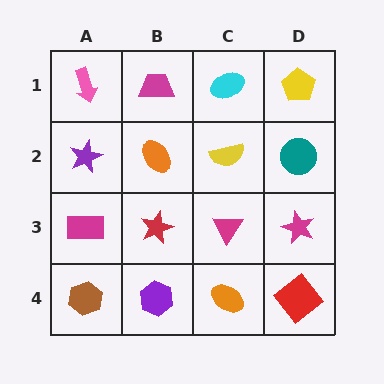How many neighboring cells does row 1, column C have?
3.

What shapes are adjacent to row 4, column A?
A magenta rectangle (row 3, column A), a purple hexagon (row 4, column B).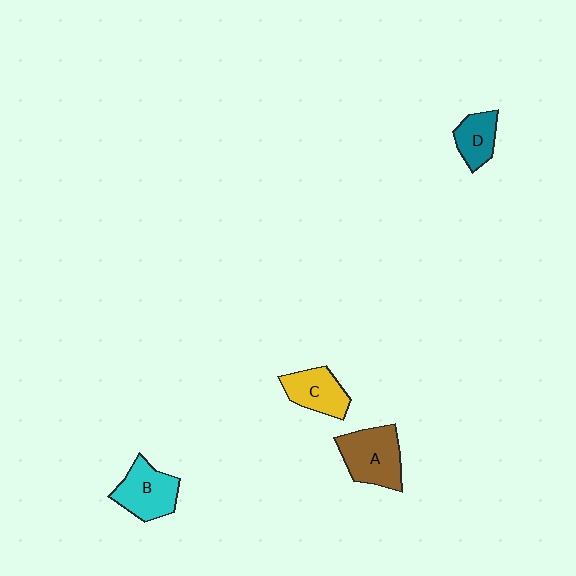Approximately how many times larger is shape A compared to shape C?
Approximately 1.3 times.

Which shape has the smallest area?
Shape D (teal).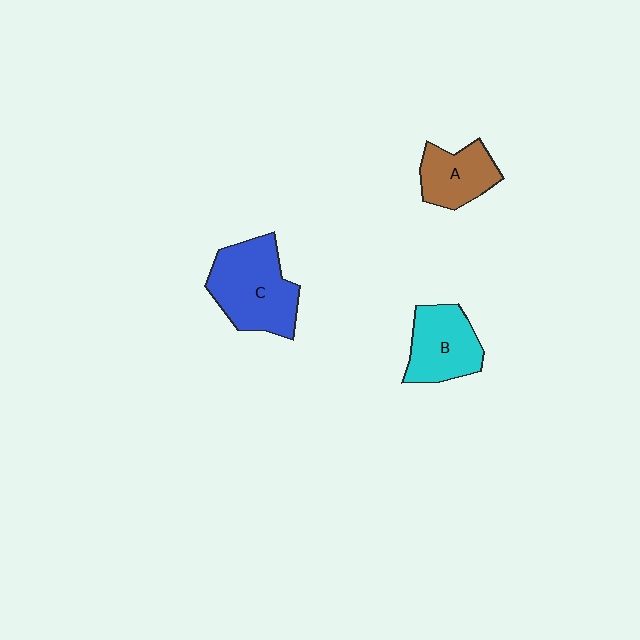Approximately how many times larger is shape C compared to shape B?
Approximately 1.4 times.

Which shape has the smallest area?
Shape A (brown).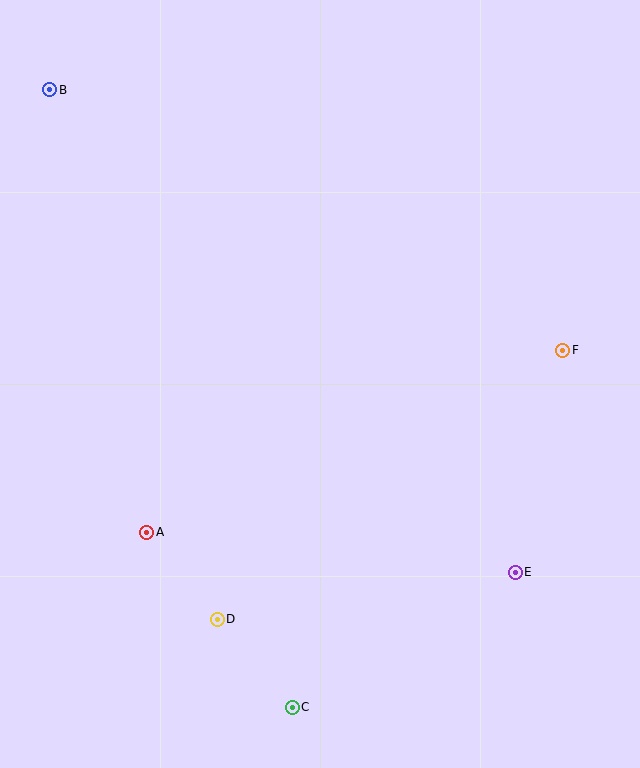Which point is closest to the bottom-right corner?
Point E is closest to the bottom-right corner.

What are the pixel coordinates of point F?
Point F is at (563, 350).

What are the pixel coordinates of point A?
Point A is at (147, 532).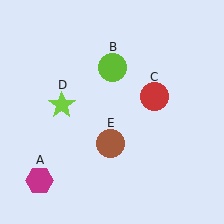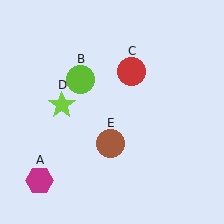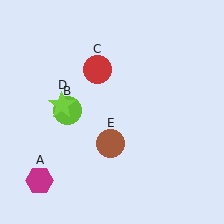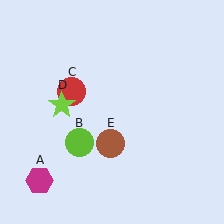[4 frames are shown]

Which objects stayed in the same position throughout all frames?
Magenta hexagon (object A) and lime star (object D) and brown circle (object E) remained stationary.